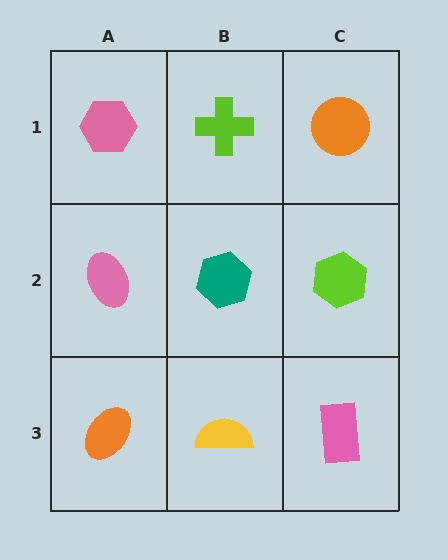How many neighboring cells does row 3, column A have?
2.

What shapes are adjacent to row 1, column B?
A teal hexagon (row 2, column B), a pink hexagon (row 1, column A), an orange circle (row 1, column C).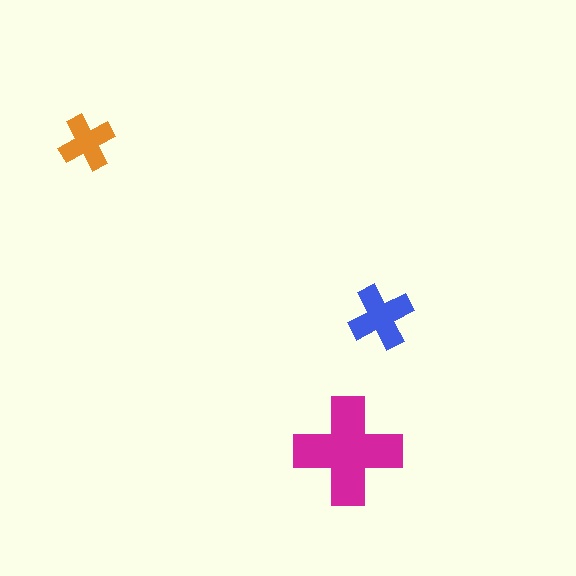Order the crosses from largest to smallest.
the magenta one, the blue one, the orange one.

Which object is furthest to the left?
The orange cross is leftmost.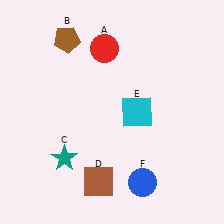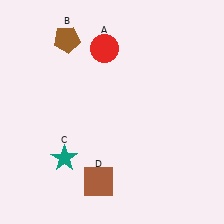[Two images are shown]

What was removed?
The cyan square (E), the blue circle (F) were removed in Image 2.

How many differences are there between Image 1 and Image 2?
There are 2 differences between the two images.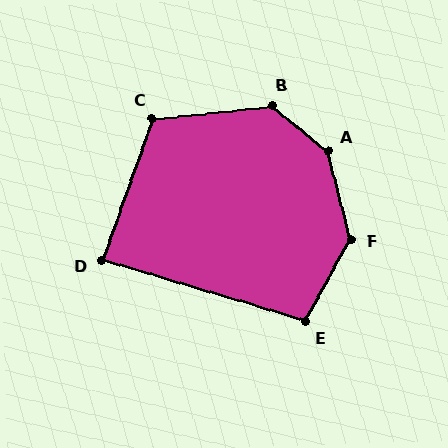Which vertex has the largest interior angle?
A, at approximately 143 degrees.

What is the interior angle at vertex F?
Approximately 138 degrees (obtuse).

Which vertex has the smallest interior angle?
D, at approximately 87 degrees.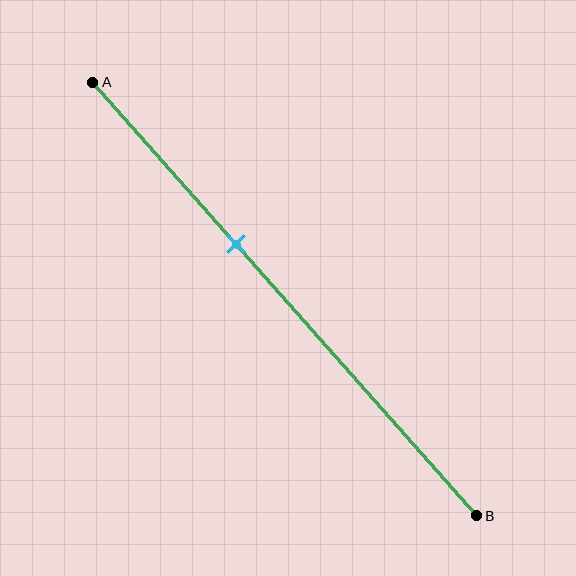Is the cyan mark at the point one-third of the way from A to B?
No, the mark is at about 35% from A, not at the 33% one-third point.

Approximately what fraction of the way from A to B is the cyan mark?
The cyan mark is approximately 35% of the way from A to B.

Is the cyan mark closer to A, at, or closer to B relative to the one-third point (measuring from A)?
The cyan mark is closer to point B than the one-third point of segment AB.